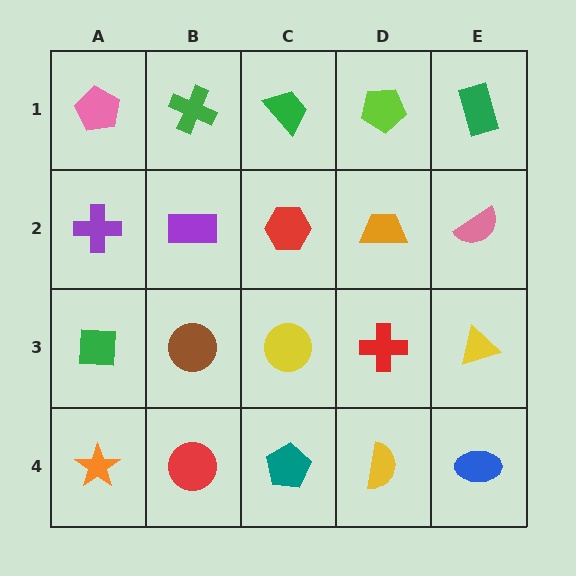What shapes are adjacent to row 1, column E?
A pink semicircle (row 2, column E), a lime pentagon (row 1, column D).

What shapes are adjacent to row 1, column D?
An orange trapezoid (row 2, column D), a green trapezoid (row 1, column C), a green rectangle (row 1, column E).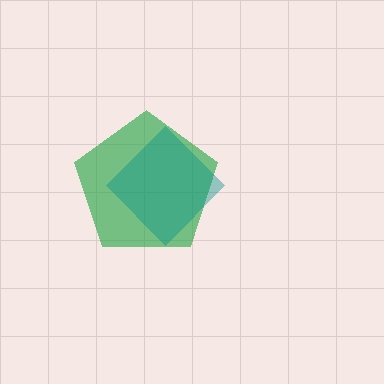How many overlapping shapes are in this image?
There are 2 overlapping shapes in the image.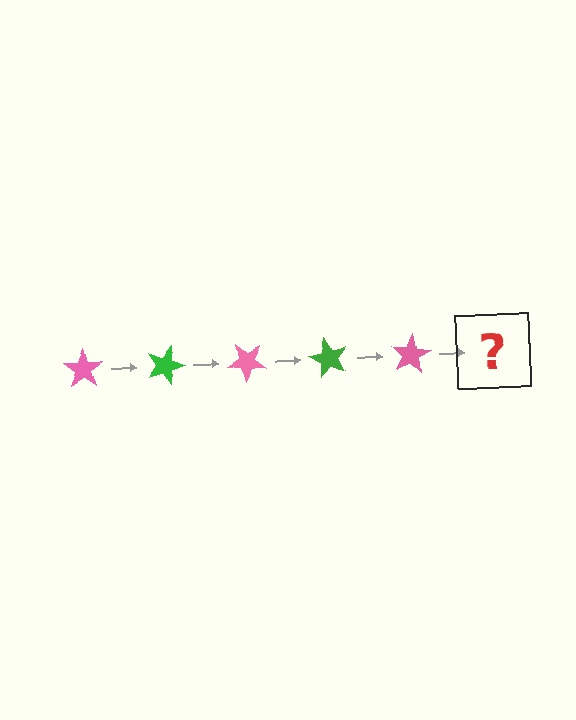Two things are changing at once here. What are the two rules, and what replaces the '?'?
The two rules are that it rotates 20 degrees each step and the color cycles through pink and green. The '?' should be a green star, rotated 100 degrees from the start.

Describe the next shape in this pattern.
It should be a green star, rotated 100 degrees from the start.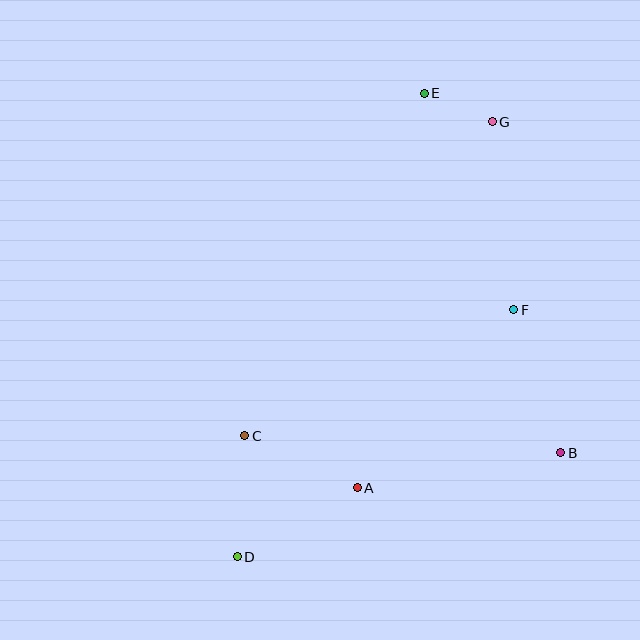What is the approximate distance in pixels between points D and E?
The distance between D and E is approximately 500 pixels.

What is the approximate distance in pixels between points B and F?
The distance between B and F is approximately 150 pixels.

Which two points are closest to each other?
Points E and G are closest to each other.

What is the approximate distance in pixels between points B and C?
The distance between B and C is approximately 316 pixels.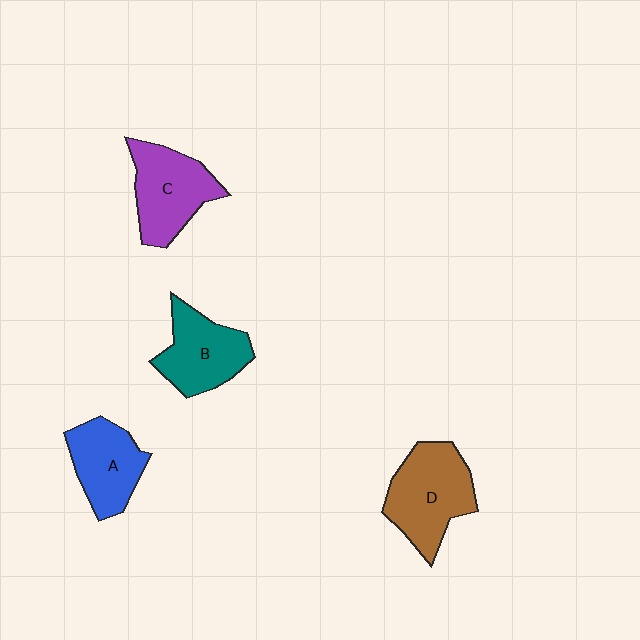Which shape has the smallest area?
Shape A (blue).